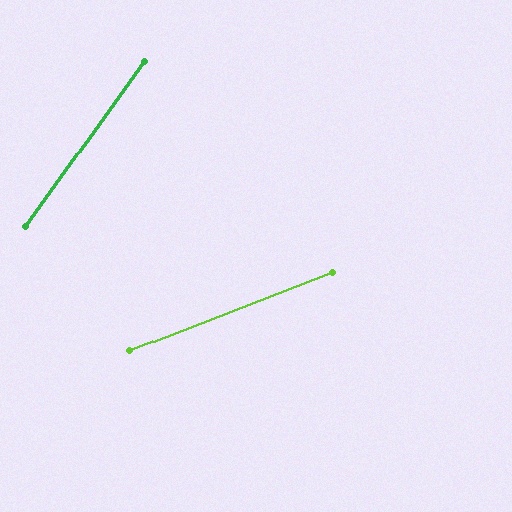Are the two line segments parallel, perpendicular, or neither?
Neither parallel nor perpendicular — they differ by about 33°.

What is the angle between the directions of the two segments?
Approximately 33 degrees.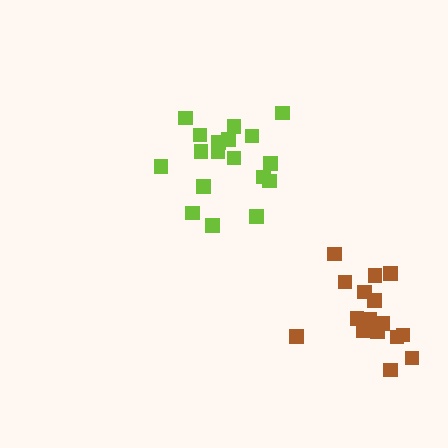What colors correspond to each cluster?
The clusters are colored: brown, lime.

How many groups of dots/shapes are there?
There are 2 groups.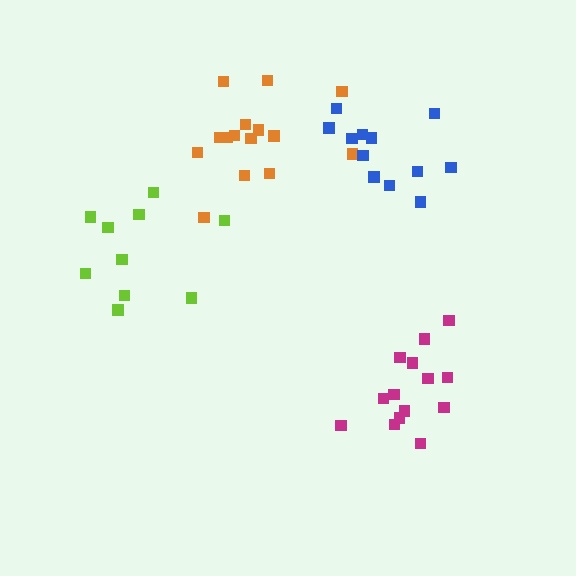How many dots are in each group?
Group 1: 15 dots, Group 2: 14 dots, Group 3: 12 dots, Group 4: 10 dots (51 total).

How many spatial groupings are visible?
There are 4 spatial groupings.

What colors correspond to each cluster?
The clusters are colored: orange, magenta, blue, lime.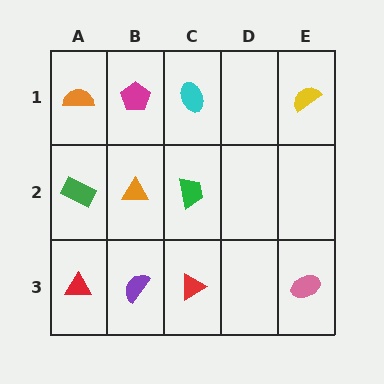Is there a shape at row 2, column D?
No, that cell is empty.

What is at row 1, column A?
An orange semicircle.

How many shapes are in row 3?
4 shapes.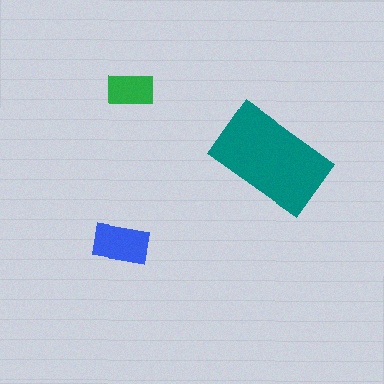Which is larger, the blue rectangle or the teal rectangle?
The teal one.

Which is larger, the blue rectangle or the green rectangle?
The blue one.